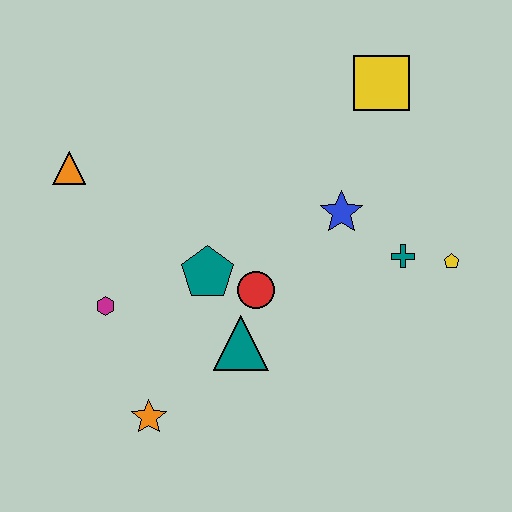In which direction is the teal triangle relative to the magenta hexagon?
The teal triangle is to the right of the magenta hexagon.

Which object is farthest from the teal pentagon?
The yellow square is farthest from the teal pentagon.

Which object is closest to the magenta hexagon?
The teal pentagon is closest to the magenta hexagon.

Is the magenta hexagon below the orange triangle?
Yes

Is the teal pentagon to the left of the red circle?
Yes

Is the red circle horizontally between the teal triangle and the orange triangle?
No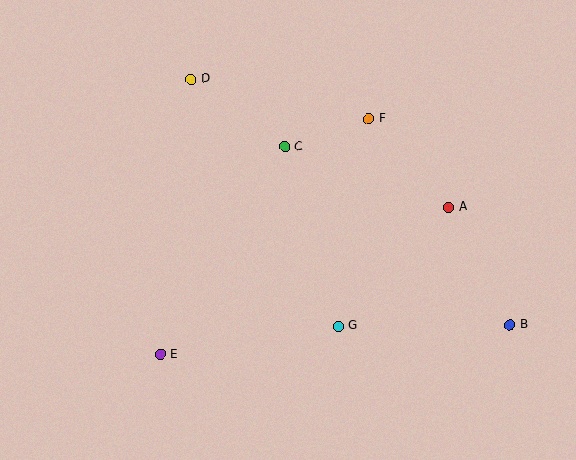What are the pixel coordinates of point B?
Point B is at (510, 324).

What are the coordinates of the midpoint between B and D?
The midpoint between B and D is at (351, 202).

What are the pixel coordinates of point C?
Point C is at (285, 147).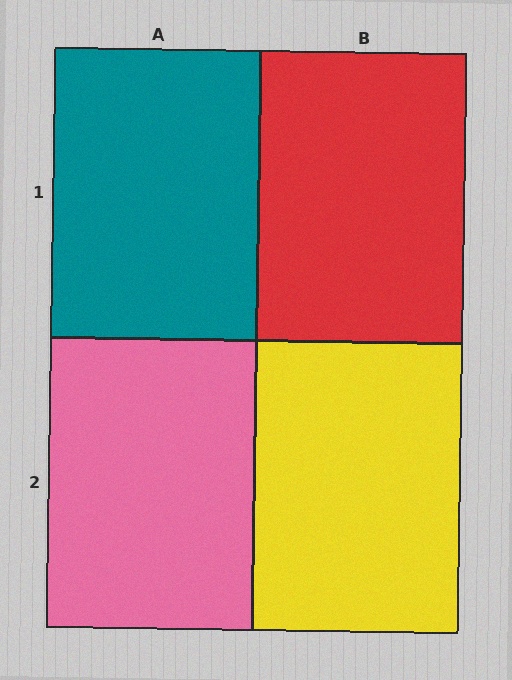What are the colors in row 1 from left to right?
Teal, red.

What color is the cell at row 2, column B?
Yellow.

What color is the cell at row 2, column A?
Pink.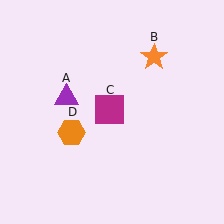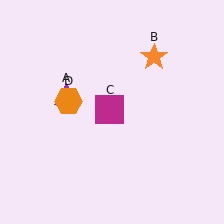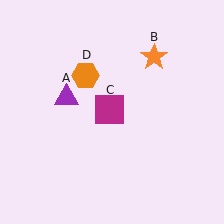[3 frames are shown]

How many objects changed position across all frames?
1 object changed position: orange hexagon (object D).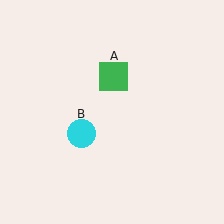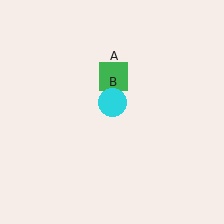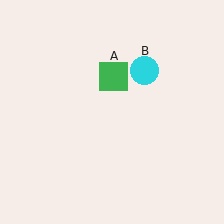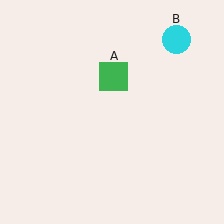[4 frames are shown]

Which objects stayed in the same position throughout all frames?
Green square (object A) remained stationary.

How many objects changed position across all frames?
1 object changed position: cyan circle (object B).